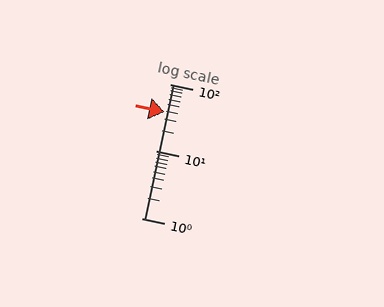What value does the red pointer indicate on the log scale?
The pointer indicates approximately 38.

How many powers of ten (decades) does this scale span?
The scale spans 2 decades, from 1 to 100.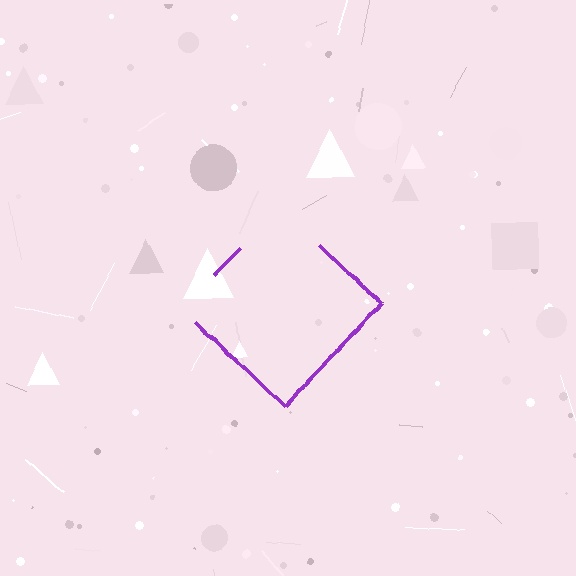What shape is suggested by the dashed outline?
The dashed outline suggests a diamond.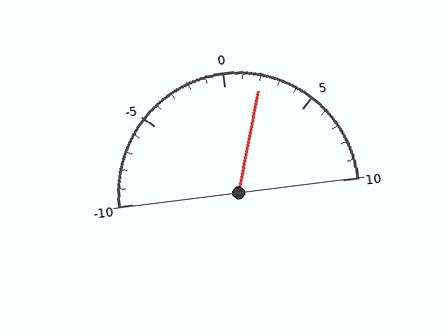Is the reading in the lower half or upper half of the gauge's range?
The reading is in the upper half of the range (-10 to 10).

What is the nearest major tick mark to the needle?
The nearest major tick mark is 0.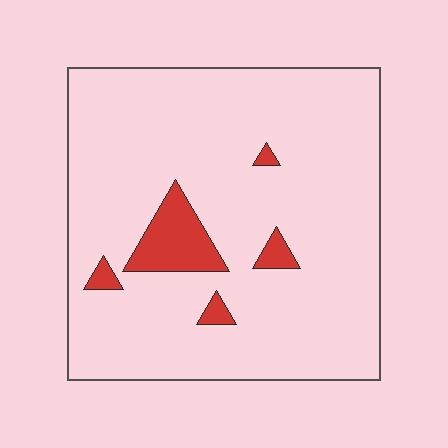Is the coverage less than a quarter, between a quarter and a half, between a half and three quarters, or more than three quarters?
Less than a quarter.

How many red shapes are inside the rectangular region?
5.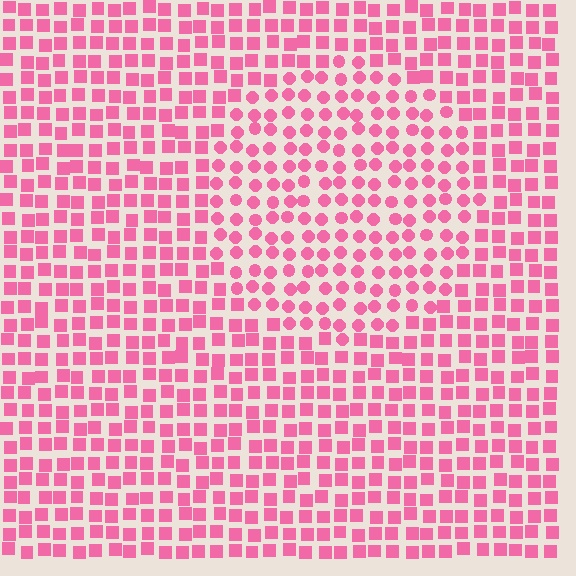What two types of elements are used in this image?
The image uses circles inside the circle region and squares outside it.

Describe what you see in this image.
The image is filled with small pink elements arranged in a uniform grid. A circle-shaped region contains circles, while the surrounding area contains squares. The boundary is defined purely by the change in element shape.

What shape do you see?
I see a circle.